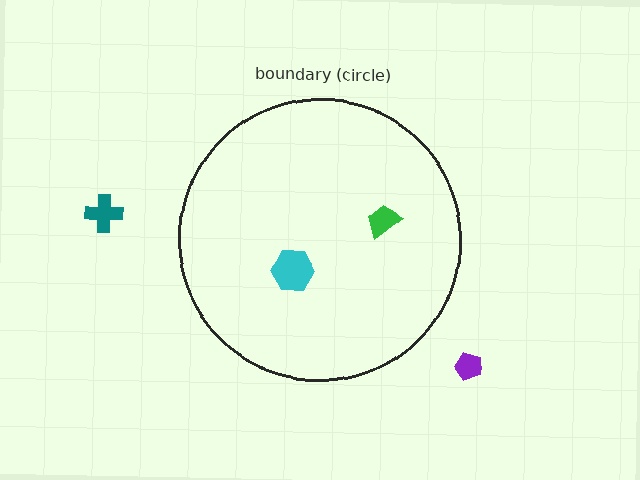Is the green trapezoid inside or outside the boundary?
Inside.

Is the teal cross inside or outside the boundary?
Outside.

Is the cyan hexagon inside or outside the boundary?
Inside.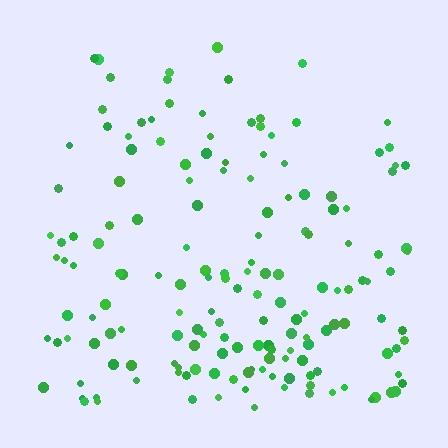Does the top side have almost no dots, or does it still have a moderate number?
Still a moderate number, just noticeably fewer than the bottom.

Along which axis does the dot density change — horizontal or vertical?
Vertical.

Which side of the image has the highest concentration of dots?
The bottom.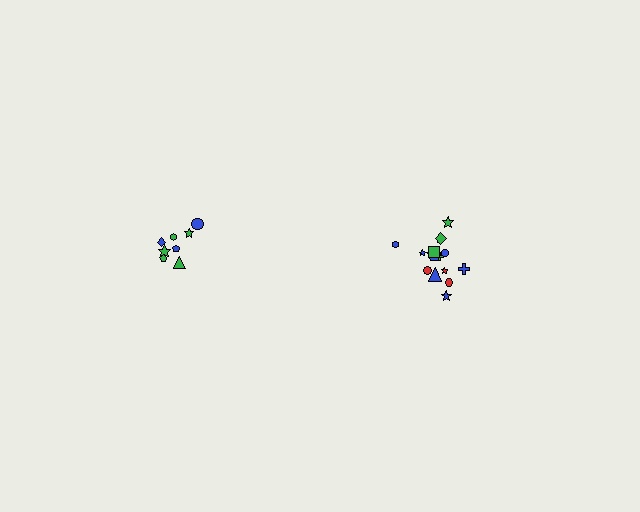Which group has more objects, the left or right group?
The right group.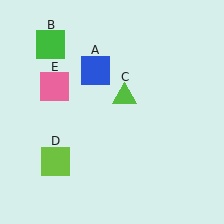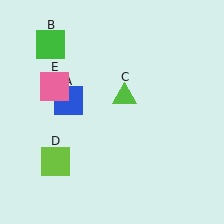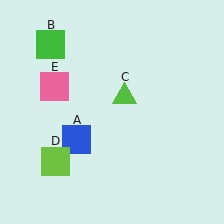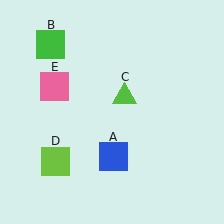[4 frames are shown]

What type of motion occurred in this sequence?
The blue square (object A) rotated counterclockwise around the center of the scene.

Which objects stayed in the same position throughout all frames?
Green square (object B) and lime triangle (object C) and lime square (object D) and pink square (object E) remained stationary.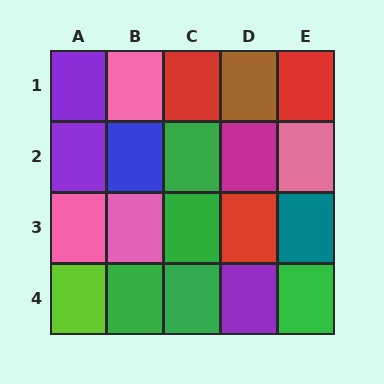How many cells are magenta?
1 cell is magenta.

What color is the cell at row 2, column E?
Pink.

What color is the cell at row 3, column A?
Pink.